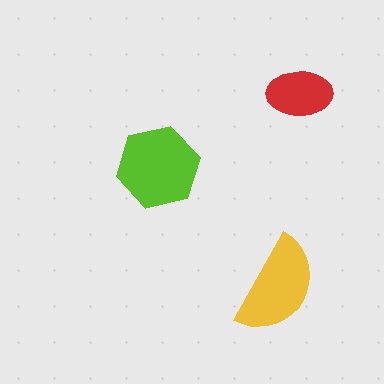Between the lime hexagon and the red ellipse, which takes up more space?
The lime hexagon.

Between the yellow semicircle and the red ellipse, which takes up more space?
The yellow semicircle.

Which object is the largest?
The lime hexagon.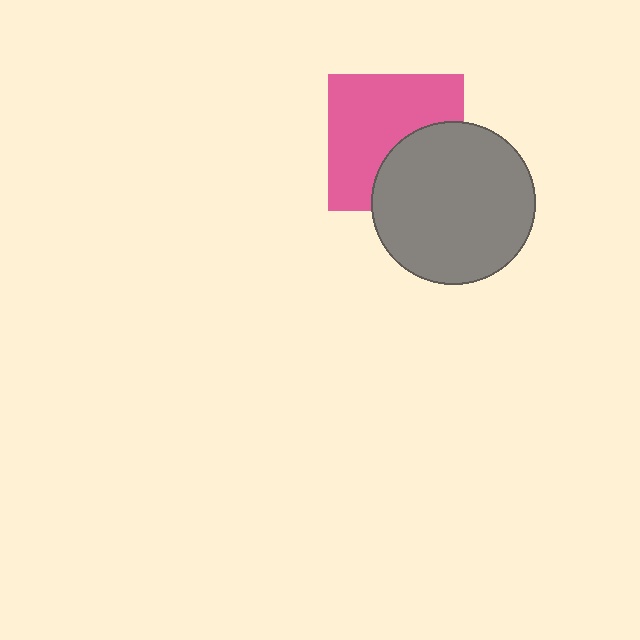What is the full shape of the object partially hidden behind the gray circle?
The partially hidden object is a pink square.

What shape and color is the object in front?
The object in front is a gray circle.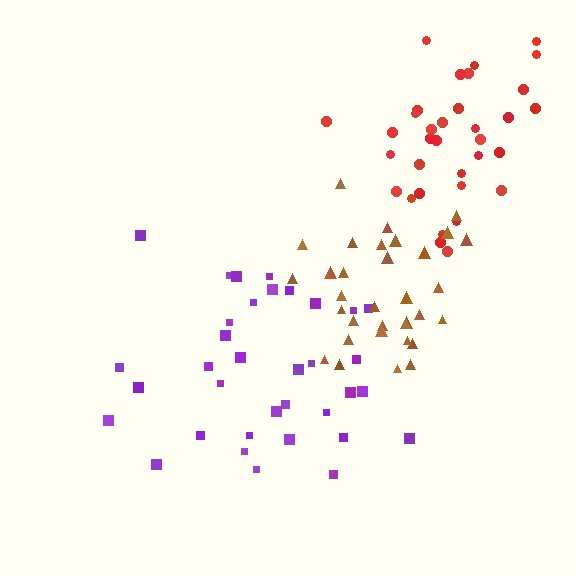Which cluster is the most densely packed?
Red.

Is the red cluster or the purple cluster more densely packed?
Red.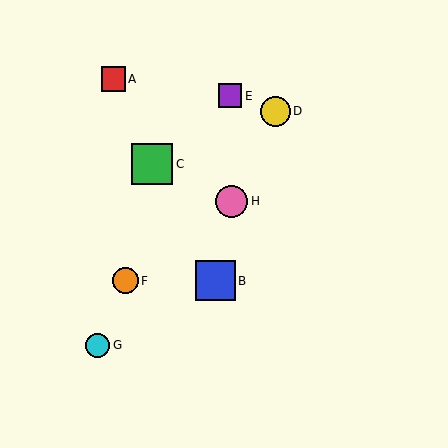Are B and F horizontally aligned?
Yes, both are at y≈281.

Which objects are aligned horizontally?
Objects B, F are aligned horizontally.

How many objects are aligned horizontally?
2 objects (B, F) are aligned horizontally.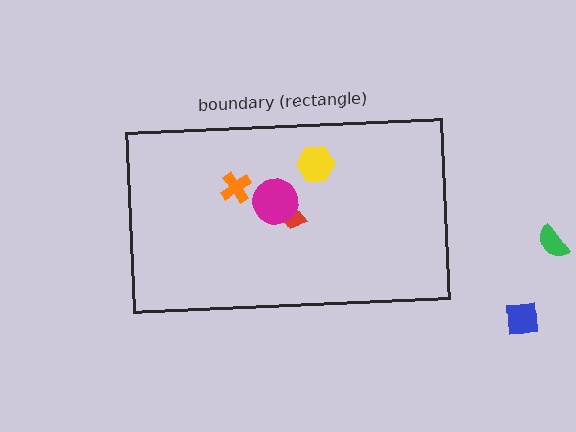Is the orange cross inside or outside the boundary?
Inside.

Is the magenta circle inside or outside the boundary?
Inside.